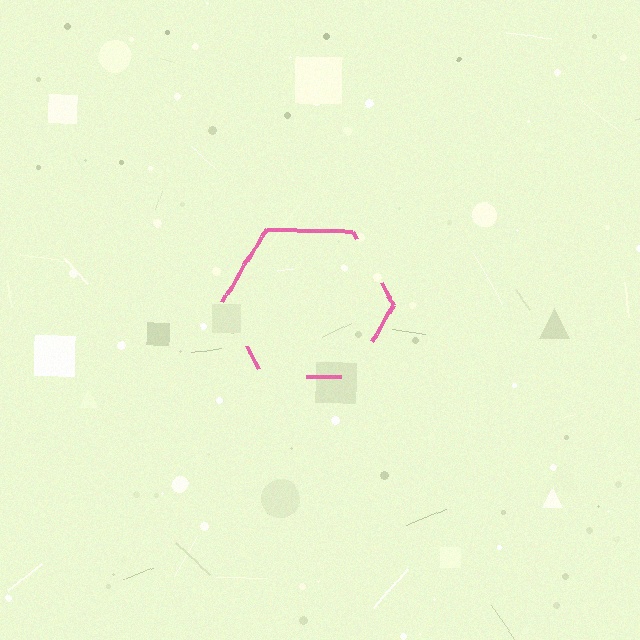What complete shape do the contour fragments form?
The contour fragments form a hexagon.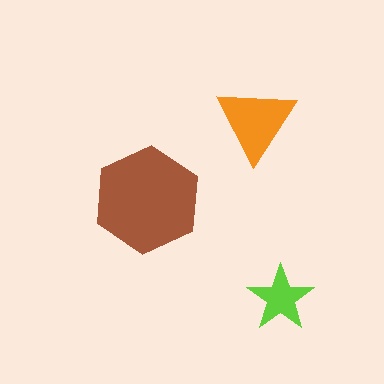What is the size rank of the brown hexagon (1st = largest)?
1st.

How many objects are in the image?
There are 3 objects in the image.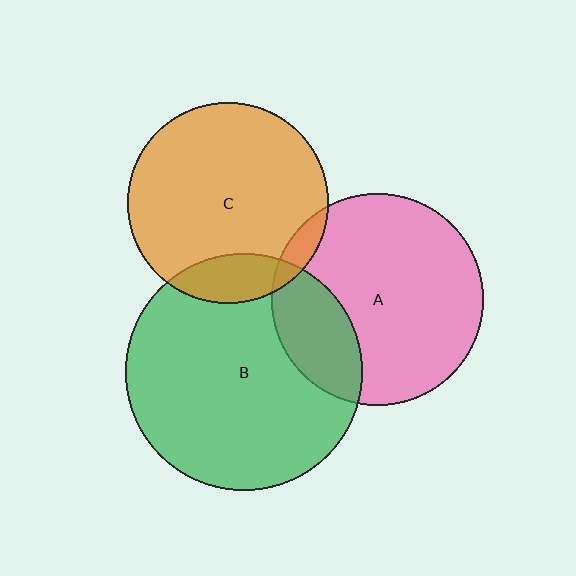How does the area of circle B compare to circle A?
Approximately 1.3 times.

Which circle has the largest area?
Circle B (green).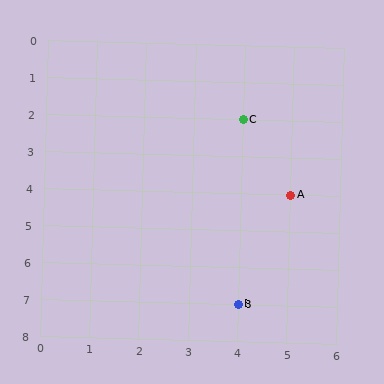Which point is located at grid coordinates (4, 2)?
Point C is at (4, 2).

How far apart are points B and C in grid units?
Points B and C are 5 rows apart.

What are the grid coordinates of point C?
Point C is at grid coordinates (4, 2).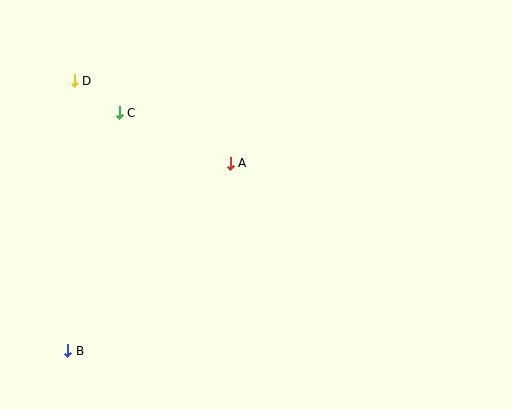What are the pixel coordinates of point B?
Point B is at (68, 351).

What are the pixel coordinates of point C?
Point C is at (119, 113).